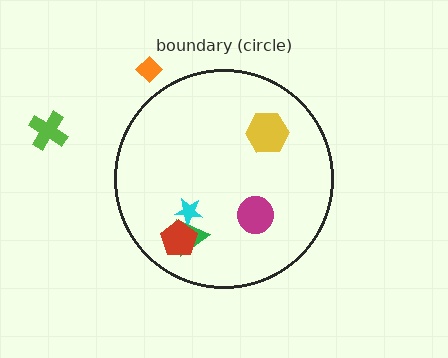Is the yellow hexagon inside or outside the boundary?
Inside.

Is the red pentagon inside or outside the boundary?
Inside.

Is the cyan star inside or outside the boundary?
Inside.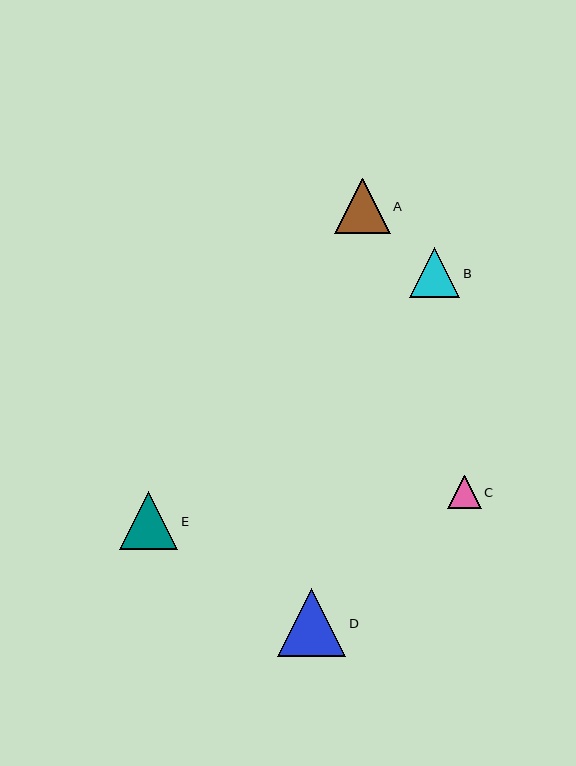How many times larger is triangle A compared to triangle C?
Triangle A is approximately 1.7 times the size of triangle C.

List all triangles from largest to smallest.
From largest to smallest: D, E, A, B, C.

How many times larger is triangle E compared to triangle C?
Triangle E is approximately 1.7 times the size of triangle C.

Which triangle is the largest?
Triangle D is the largest with a size of approximately 68 pixels.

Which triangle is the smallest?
Triangle C is the smallest with a size of approximately 34 pixels.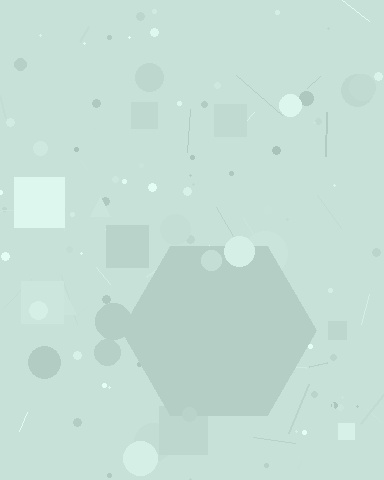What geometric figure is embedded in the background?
A hexagon is embedded in the background.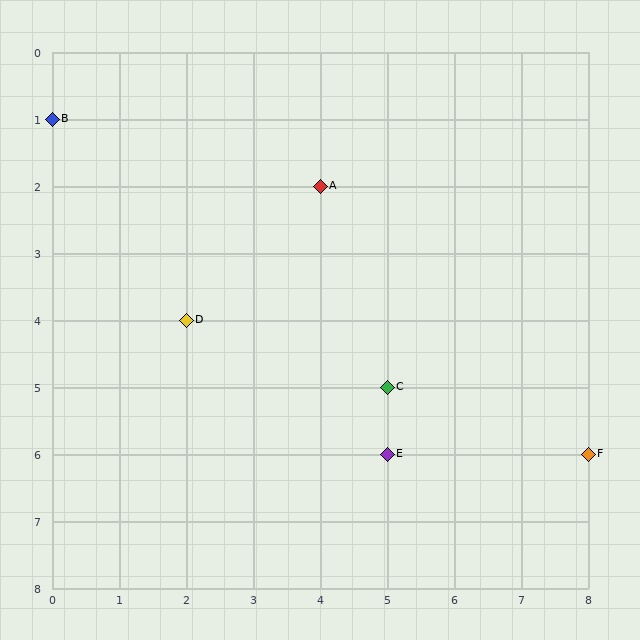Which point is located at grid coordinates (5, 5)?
Point C is at (5, 5).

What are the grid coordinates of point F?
Point F is at grid coordinates (8, 6).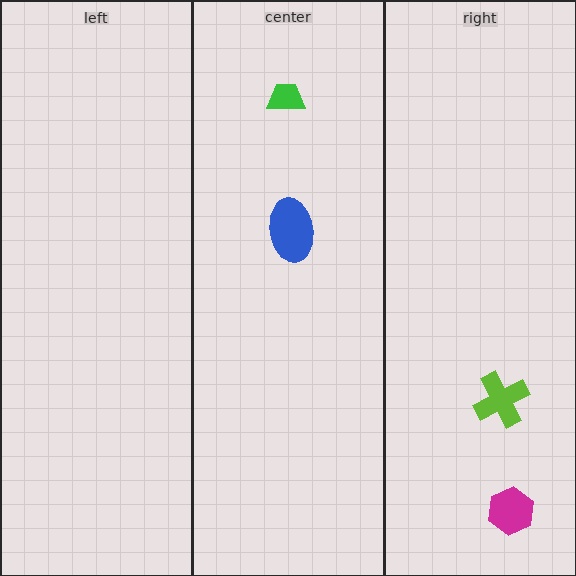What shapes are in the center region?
The blue ellipse, the green trapezoid.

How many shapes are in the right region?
2.